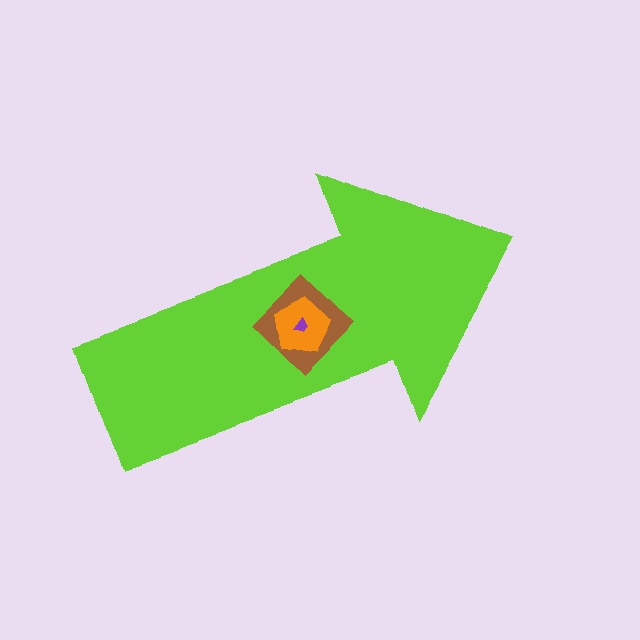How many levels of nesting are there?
4.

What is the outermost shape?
The lime arrow.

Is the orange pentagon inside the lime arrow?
Yes.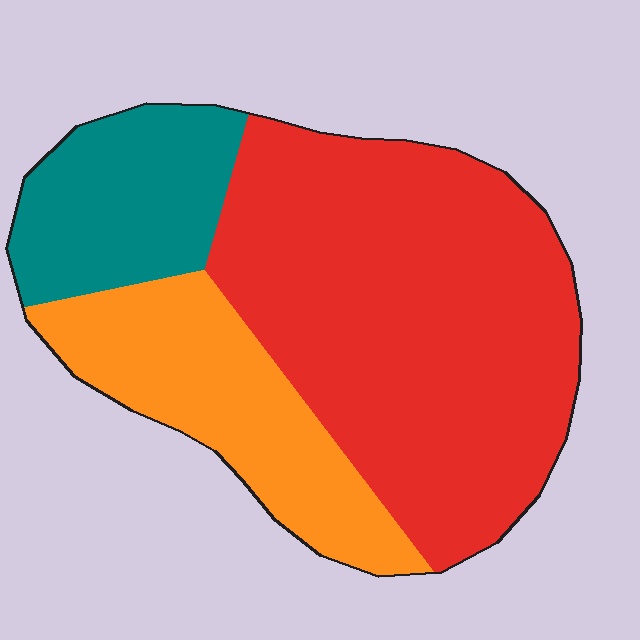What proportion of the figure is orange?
Orange covers roughly 25% of the figure.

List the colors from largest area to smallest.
From largest to smallest: red, orange, teal.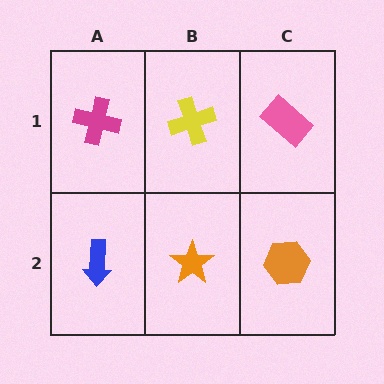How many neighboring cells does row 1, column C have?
2.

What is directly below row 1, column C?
An orange hexagon.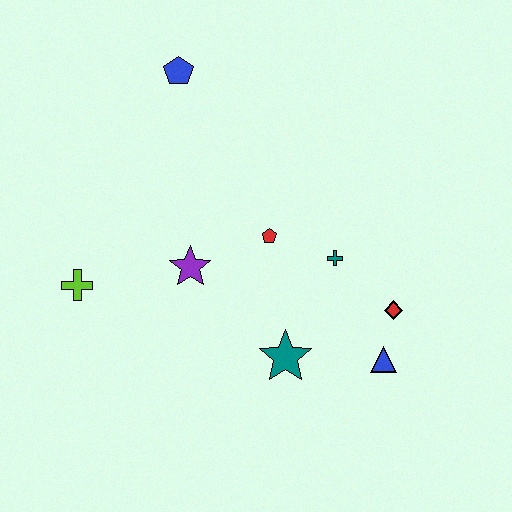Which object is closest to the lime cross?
The purple star is closest to the lime cross.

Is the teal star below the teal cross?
Yes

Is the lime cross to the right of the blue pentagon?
No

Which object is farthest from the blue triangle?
The blue pentagon is farthest from the blue triangle.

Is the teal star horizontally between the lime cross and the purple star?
No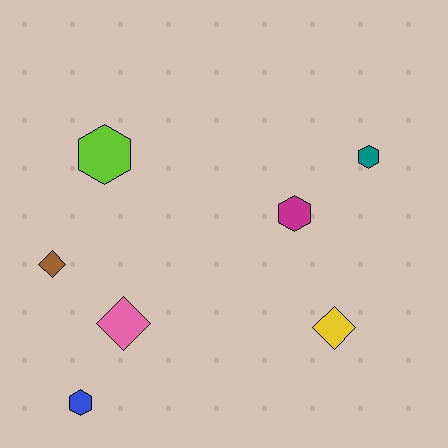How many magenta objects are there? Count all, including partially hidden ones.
There is 1 magenta object.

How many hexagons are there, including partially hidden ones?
There are 4 hexagons.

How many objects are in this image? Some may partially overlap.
There are 7 objects.